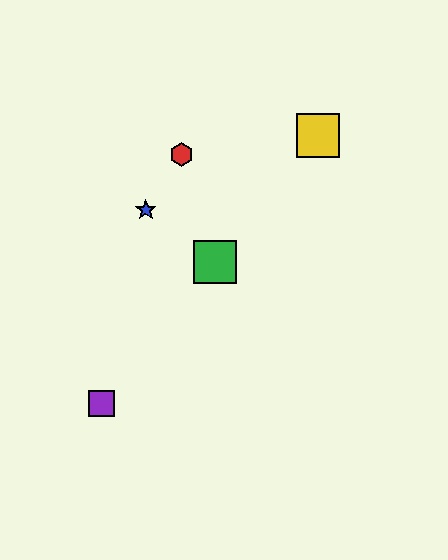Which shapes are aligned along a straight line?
The green square, the yellow square, the purple square are aligned along a straight line.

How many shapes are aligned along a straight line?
3 shapes (the green square, the yellow square, the purple square) are aligned along a straight line.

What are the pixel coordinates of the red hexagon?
The red hexagon is at (182, 154).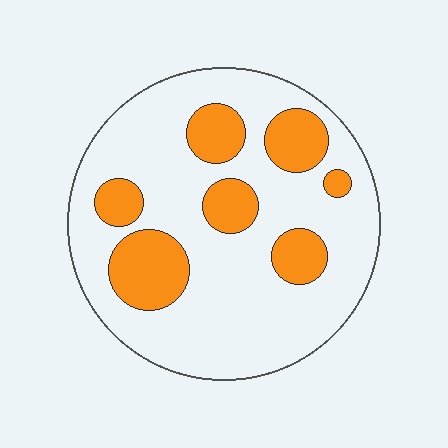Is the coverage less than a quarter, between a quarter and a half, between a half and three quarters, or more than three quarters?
Less than a quarter.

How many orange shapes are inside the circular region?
7.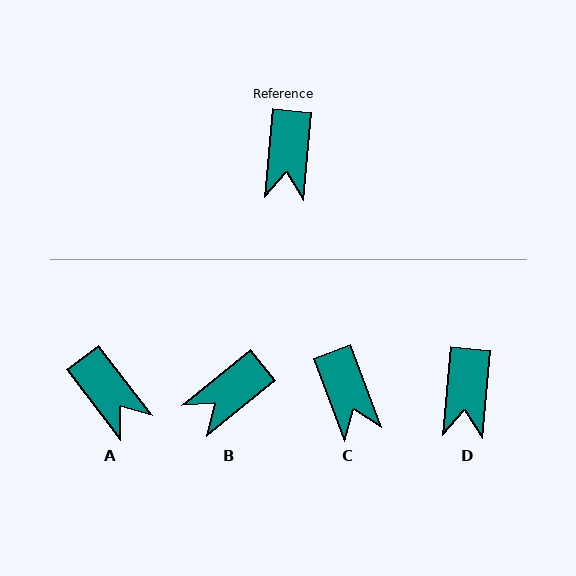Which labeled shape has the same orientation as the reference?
D.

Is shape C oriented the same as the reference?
No, it is off by about 26 degrees.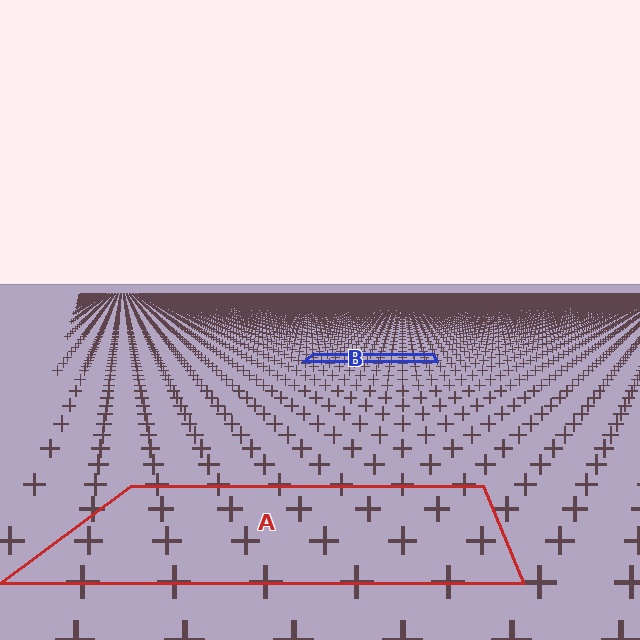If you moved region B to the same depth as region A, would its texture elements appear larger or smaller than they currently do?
They would appear larger. At a closer depth, the same texture elements are projected at a bigger on-screen size.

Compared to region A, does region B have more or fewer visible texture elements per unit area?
Region B has more texture elements per unit area — they are packed more densely because it is farther away.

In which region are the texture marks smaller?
The texture marks are smaller in region B, because it is farther away.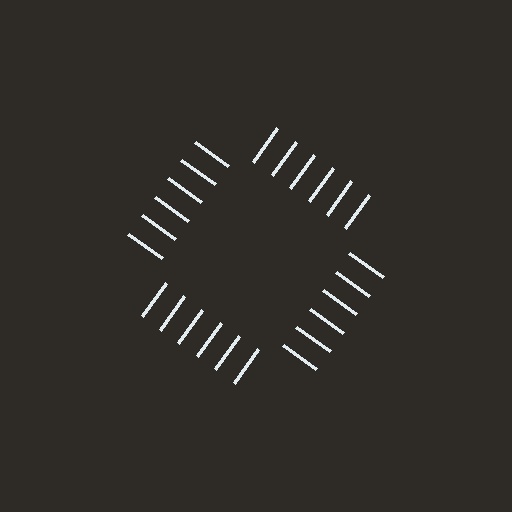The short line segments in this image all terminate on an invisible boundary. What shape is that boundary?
An illusory square — the line segments terminate on its edges but no continuous stroke is drawn.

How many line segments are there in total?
24 — 6 along each of the 4 edges.